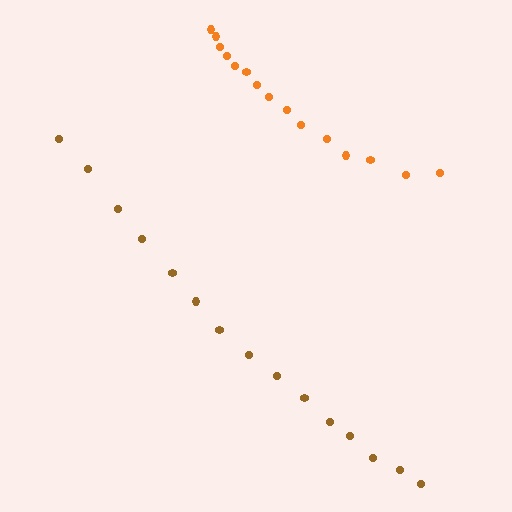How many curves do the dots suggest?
There are 2 distinct paths.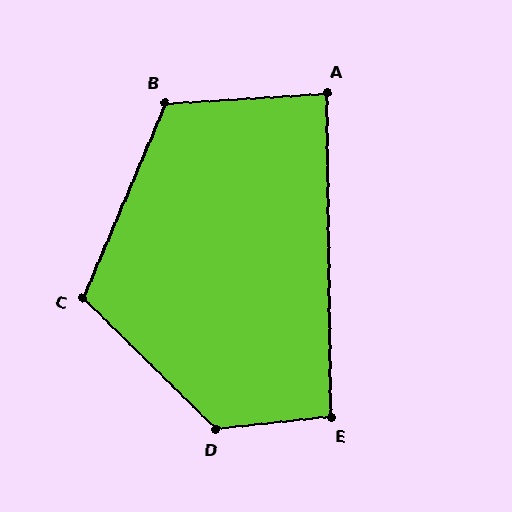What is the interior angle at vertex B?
Approximately 116 degrees (obtuse).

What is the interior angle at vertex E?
Approximately 95 degrees (obtuse).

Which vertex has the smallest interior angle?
A, at approximately 87 degrees.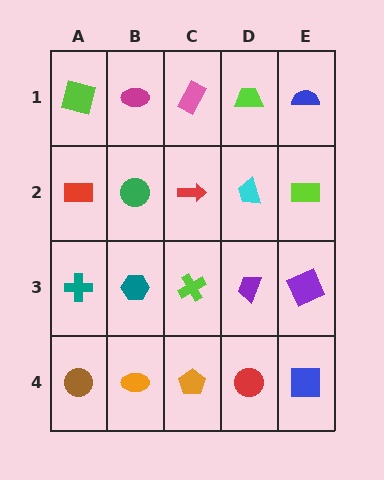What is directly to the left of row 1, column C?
A magenta ellipse.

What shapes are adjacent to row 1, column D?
A cyan trapezoid (row 2, column D), a pink rectangle (row 1, column C), a blue semicircle (row 1, column E).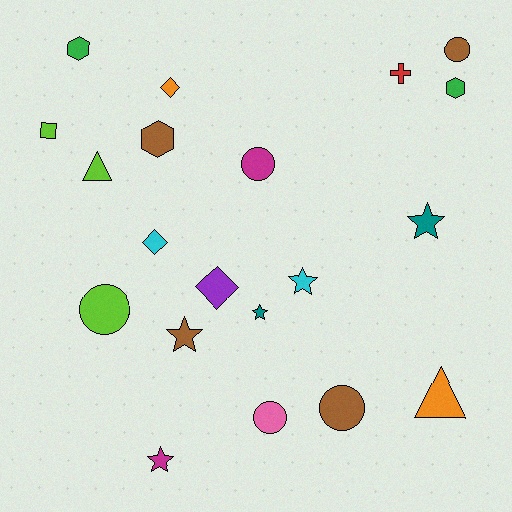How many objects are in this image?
There are 20 objects.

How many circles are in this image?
There are 5 circles.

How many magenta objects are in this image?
There are 2 magenta objects.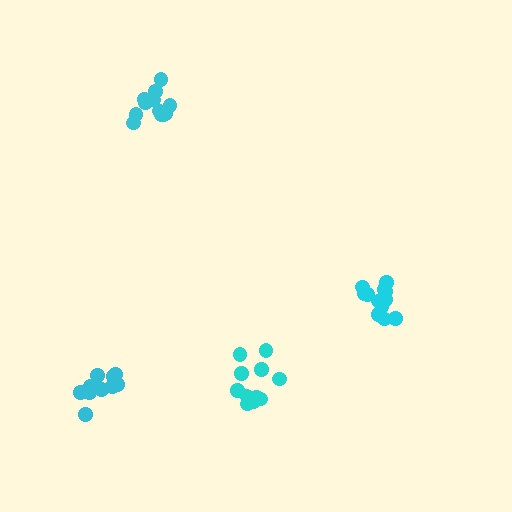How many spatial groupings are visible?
There are 4 spatial groupings.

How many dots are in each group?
Group 1: 11 dots, Group 2: 12 dots, Group 3: 12 dots, Group 4: 11 dots (46 total).